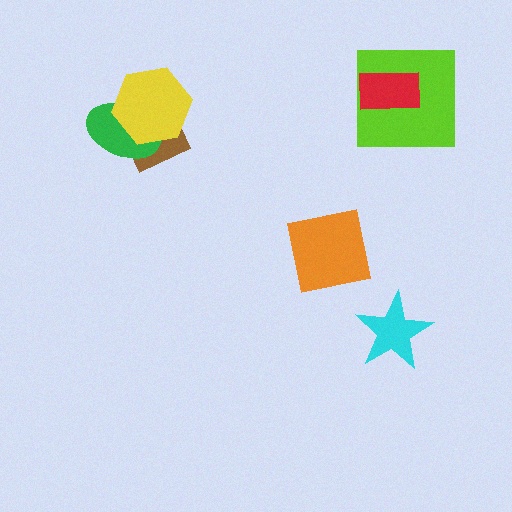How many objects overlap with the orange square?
0 objects overlap with the orange square.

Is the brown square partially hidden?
Yes, it is partially covered by another shape.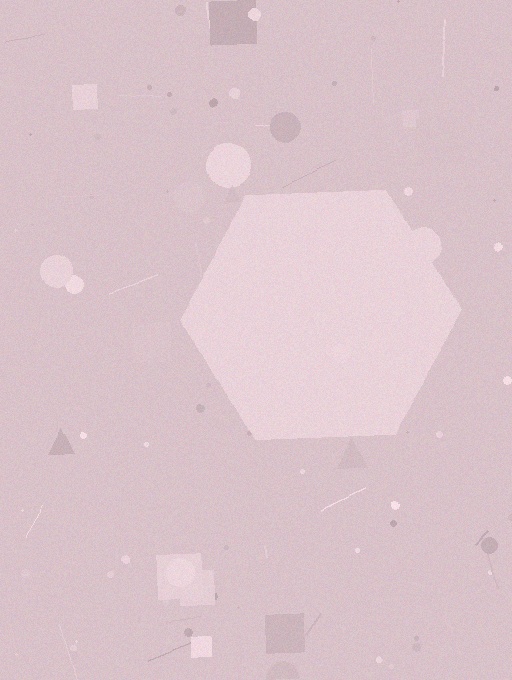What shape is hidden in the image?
A hexagon is hidden in the image.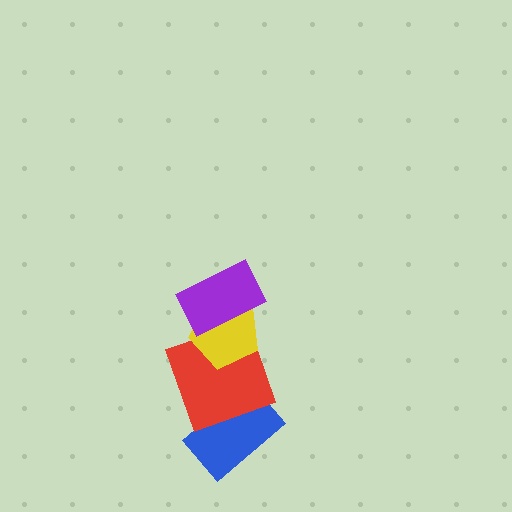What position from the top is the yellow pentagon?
The yellow pentagon is 2nd from the top.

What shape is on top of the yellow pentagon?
The purple rectangle is on top of the yellow pentagon.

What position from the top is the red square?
The red square is 3rd from the top.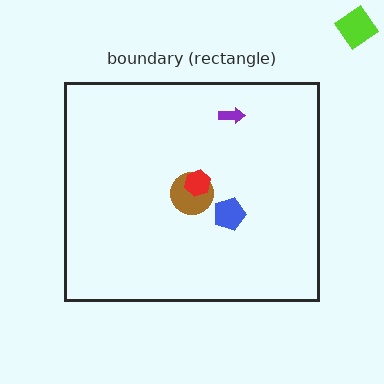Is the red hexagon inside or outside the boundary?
Inside.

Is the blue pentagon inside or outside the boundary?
Inside.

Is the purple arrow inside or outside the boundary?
Inside.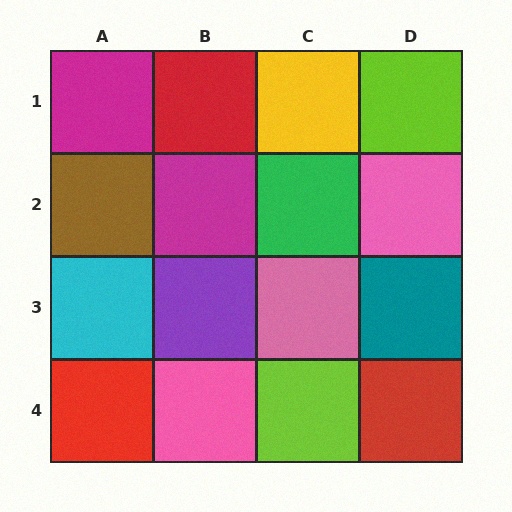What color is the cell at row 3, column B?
Purple.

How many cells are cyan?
1 cell is cyan.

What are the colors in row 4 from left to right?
Red, pink, lime, red.